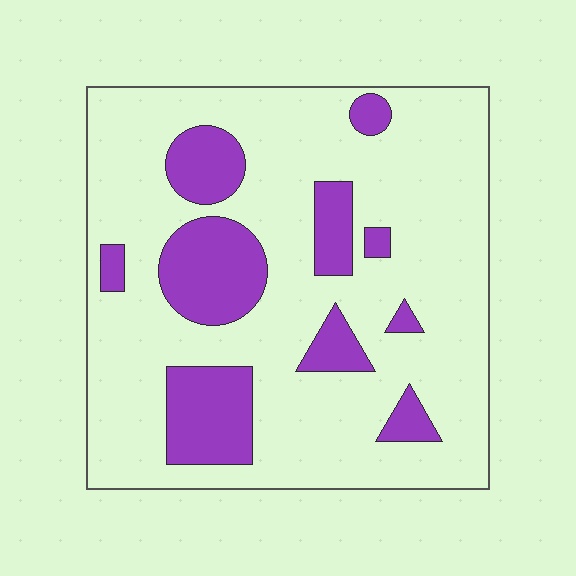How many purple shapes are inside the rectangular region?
10.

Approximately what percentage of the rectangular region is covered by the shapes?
Approximately 20%.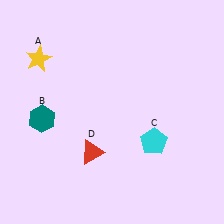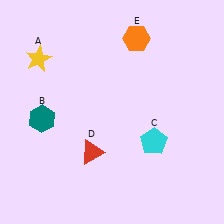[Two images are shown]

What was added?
An orange hexagon (E) was added in Image 2.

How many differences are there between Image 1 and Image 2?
There is 1 difference between the two images.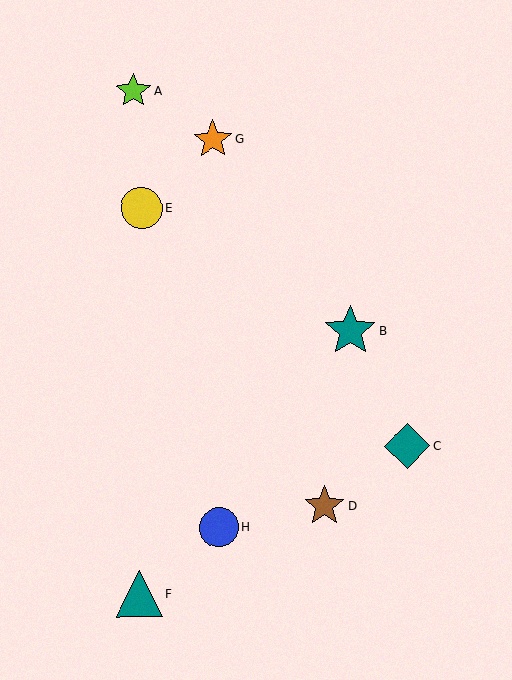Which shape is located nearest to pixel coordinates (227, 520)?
The blue circle (labeled H) at (219, 527) is nearest to that location.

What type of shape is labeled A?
Shape A is a lime star.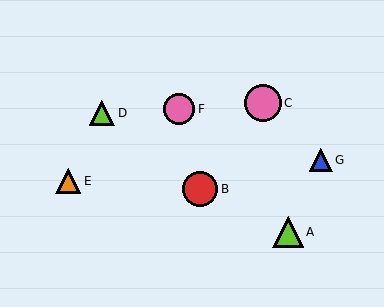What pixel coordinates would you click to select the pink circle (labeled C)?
Click at (263, 103) to select the pink circle C.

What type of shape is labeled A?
Shape A is a lime triangle.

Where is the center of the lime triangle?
The center of the lime triangle is at (288, 232).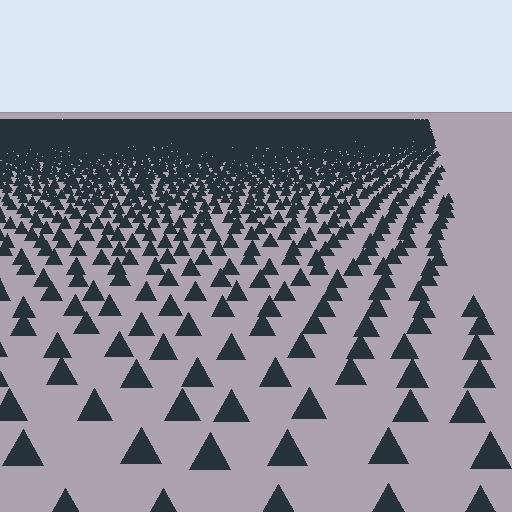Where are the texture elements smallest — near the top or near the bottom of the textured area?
Near the top.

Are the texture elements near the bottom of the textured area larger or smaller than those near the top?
Larger. Near the bottom, elements are closer to the viewer and appear at a bigger on-screen size.